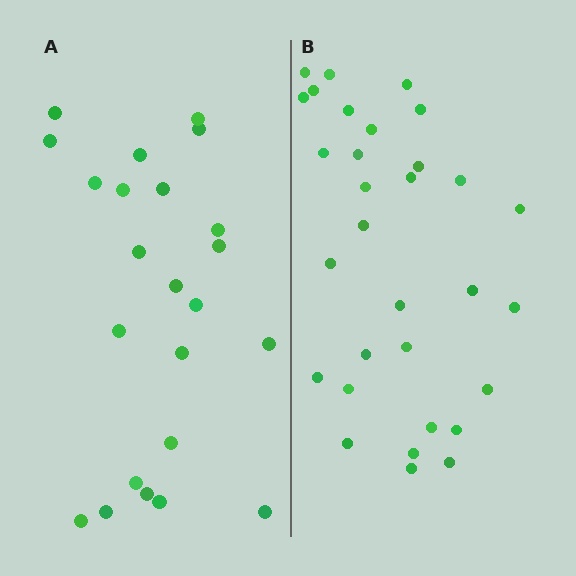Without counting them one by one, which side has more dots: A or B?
Region B (the right region) has more dots.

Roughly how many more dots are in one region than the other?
Region B has roughly 8 or so more dots than region A.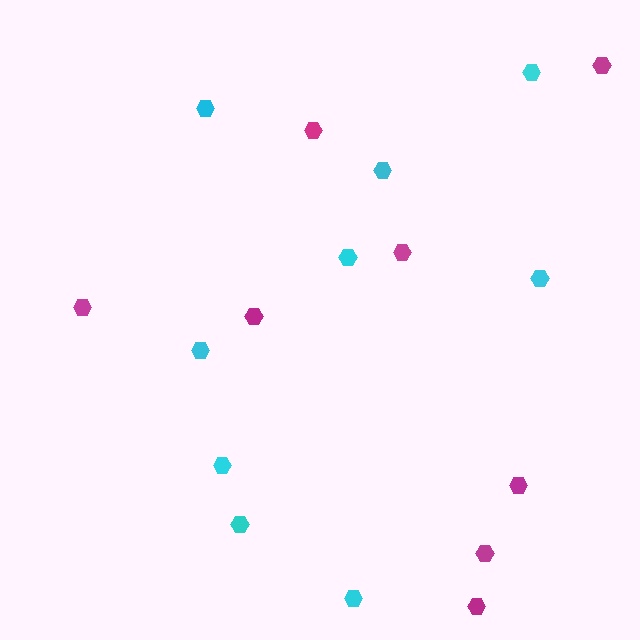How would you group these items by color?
There are 2 groups: one group of magenta hexagons (8) and one group of cyan hexagons (9).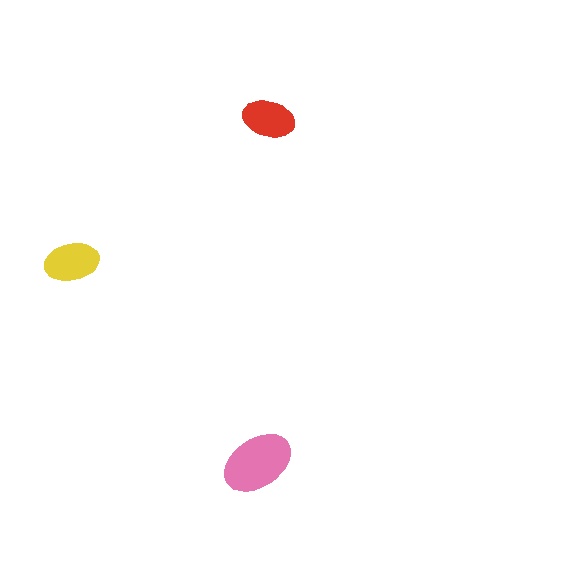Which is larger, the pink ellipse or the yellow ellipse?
The pink one.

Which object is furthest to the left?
The yellow ellipse is leftmost.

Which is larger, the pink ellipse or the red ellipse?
The pink one.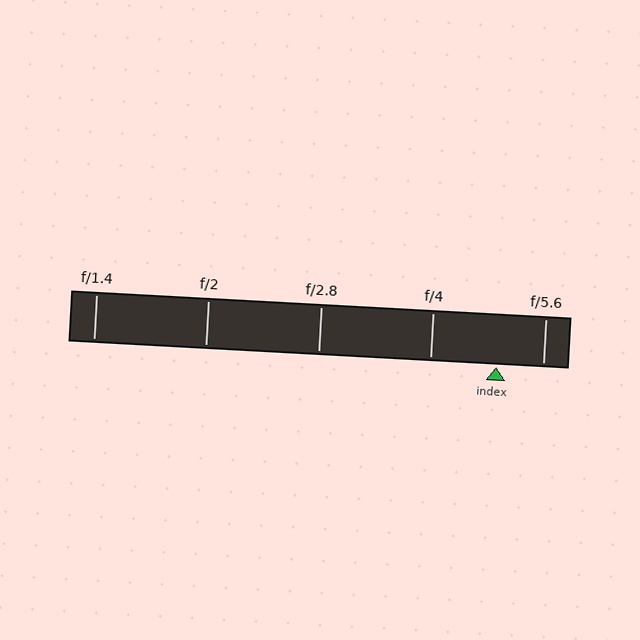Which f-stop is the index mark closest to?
The index mark is closest to f/5.6.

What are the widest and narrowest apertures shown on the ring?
The widest aperture shown is f/1.4 and the narrowest is f/5.6.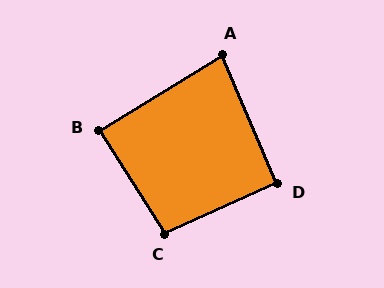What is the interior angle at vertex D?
Approximately 91 degrees (approximately right).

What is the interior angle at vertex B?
Approximately 89 degrees (approximately right).